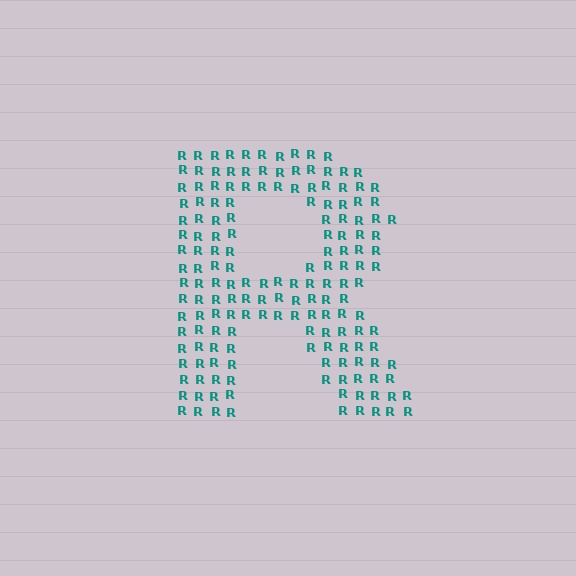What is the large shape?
The large shape is the letter R.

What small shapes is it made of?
It is made of small letter R's.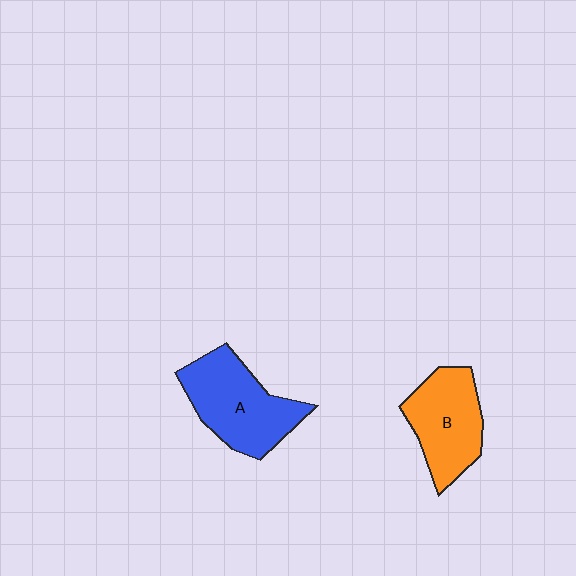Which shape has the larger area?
Shape A (blue).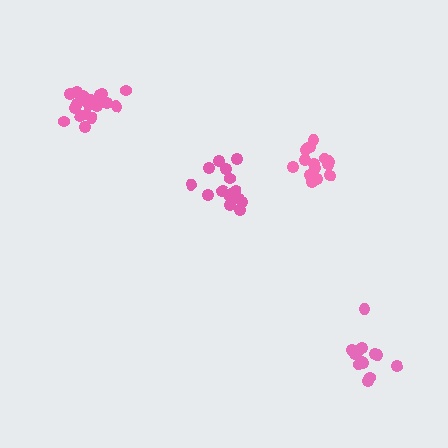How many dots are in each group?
Group 1: 15 dots, Group 2: 15 dots, Group 3: 19 dots, Group 4: 13 dots (62 total).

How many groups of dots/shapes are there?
There are 4 groups.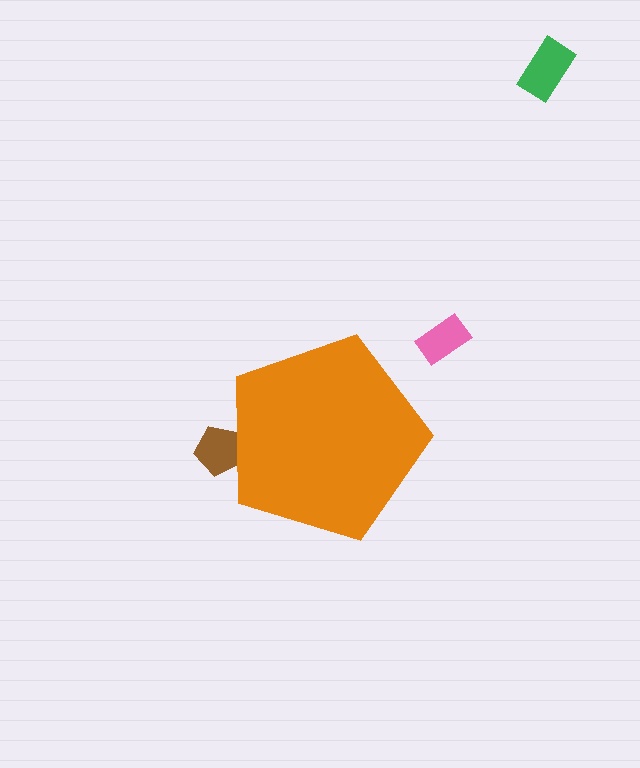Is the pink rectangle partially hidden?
No, the pink rectangle is fully visible.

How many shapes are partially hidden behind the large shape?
1 shape is partially hidden.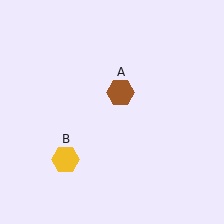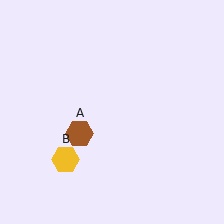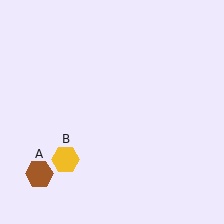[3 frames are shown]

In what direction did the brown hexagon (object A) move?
The brown hexagon (object A) moved down and to the left.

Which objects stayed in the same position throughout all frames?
Yellow hexagon (object B) remained stationary.